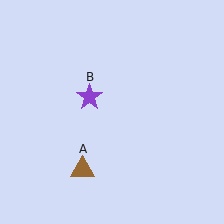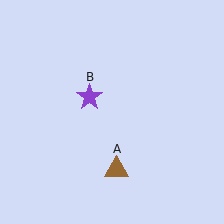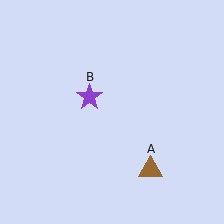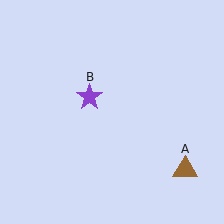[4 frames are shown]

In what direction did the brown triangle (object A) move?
The brown triangle (object A) moved right.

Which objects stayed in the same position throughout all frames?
Purple star (object B) remained stationary.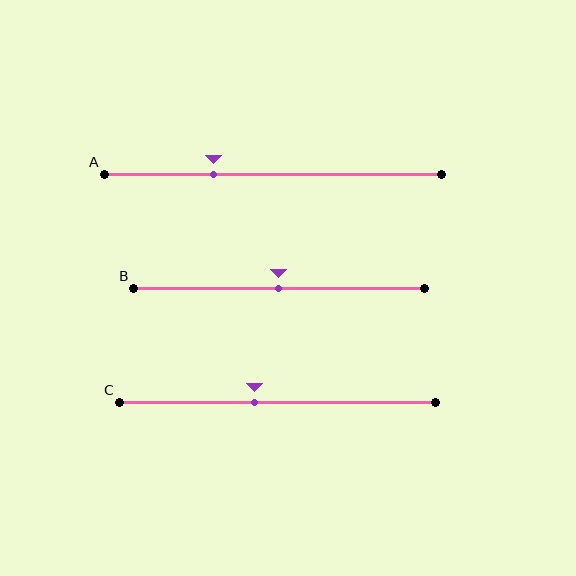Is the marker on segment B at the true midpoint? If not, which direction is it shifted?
Yes, the marker on segment B is at the true midpoint.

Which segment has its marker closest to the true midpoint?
Segment B has its marker closest to the true midpoint.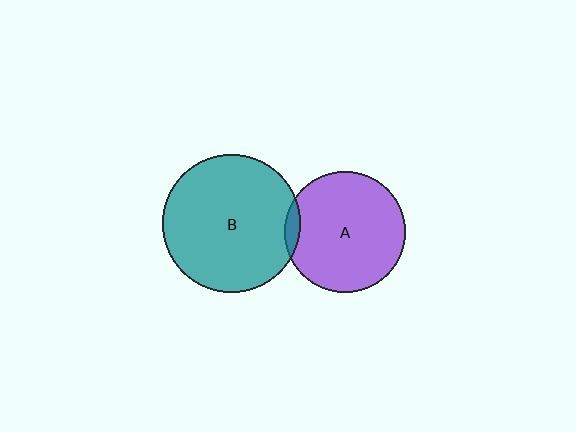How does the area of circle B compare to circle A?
Approximately 1.3 times.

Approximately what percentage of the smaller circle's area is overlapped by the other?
Approximately 5%.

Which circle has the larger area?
Circle B (teal).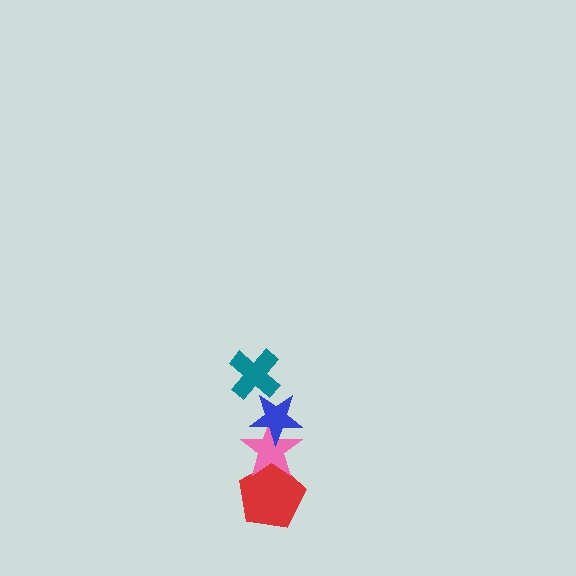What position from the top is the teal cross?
The teal cross is 1st from the top.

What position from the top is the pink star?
The pink star is 3rd from the top.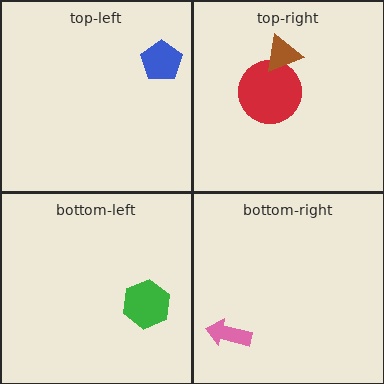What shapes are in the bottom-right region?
The pink arrow.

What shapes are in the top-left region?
The blue pentagon.